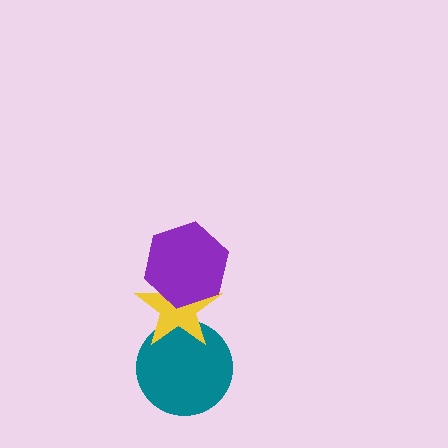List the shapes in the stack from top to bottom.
From top to bottom: the purple hexagon, the yellow star, the teal circle.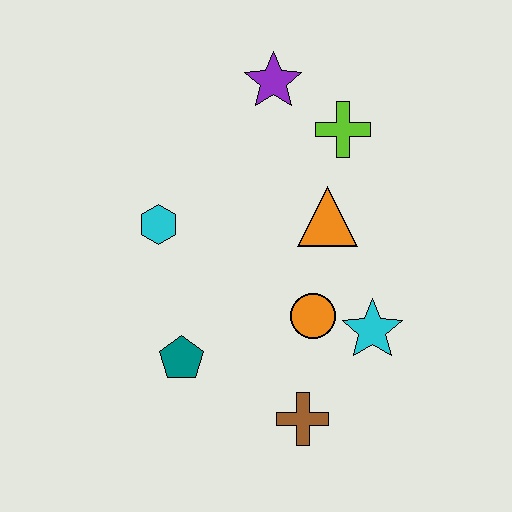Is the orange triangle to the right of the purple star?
Yes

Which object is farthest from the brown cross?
The purple star is farthest from the brown cross.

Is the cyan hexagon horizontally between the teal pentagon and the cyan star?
No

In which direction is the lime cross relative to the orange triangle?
The lime cross is above the orange triangle.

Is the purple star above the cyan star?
Yes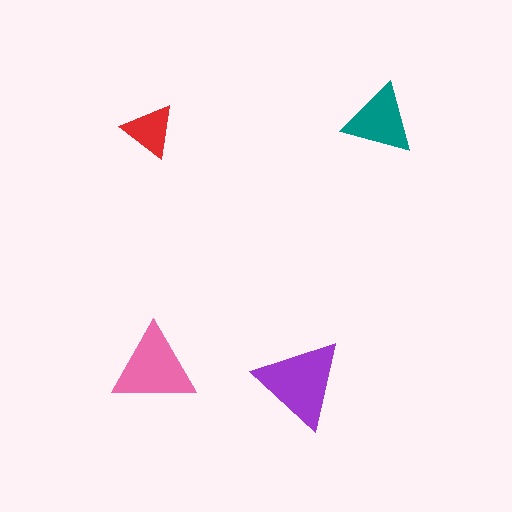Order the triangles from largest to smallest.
the purple one, the pink one, the teal one, the red one.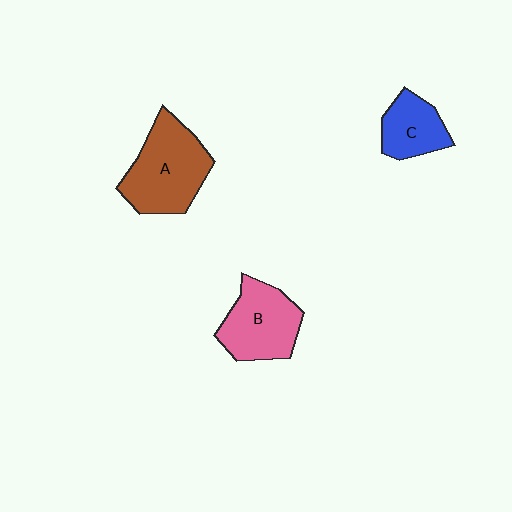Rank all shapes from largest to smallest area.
From largest to smallest: A (brown), B (pink), C (blue).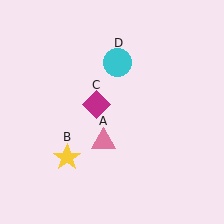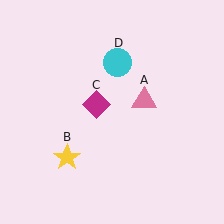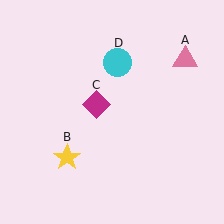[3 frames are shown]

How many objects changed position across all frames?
1 object changed position: pink triangle (object A).